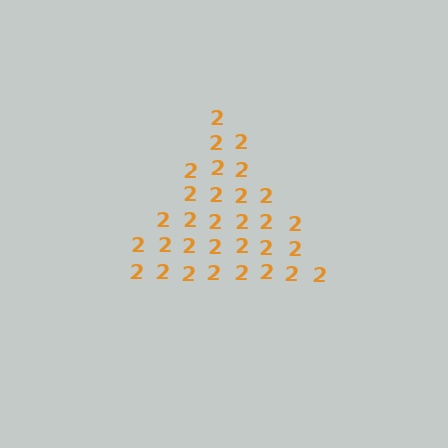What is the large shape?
The large shape is a triangle.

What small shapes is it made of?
It is made of small digit 2's.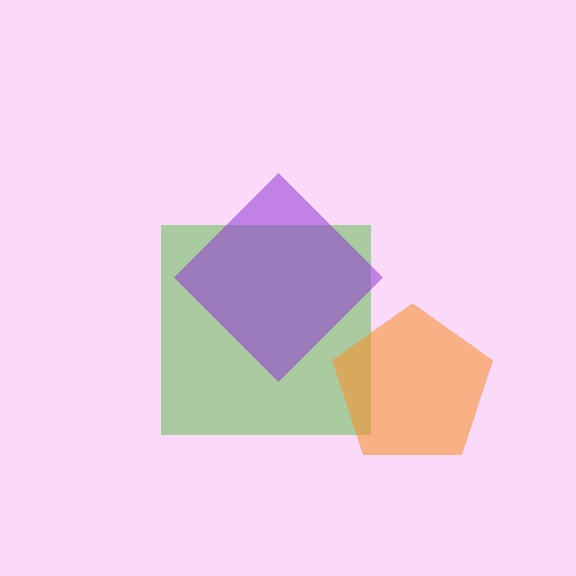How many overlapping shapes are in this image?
There are 3 overlapping shapes in the image.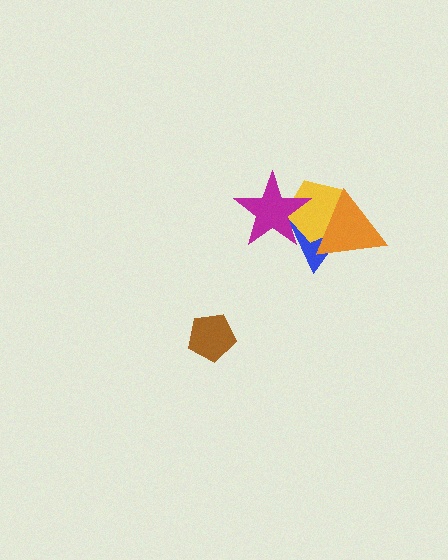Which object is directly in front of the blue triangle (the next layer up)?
The yellow pentagon is directly in front of the blue triangle.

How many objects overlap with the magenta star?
2 objects overlap with the magenta star.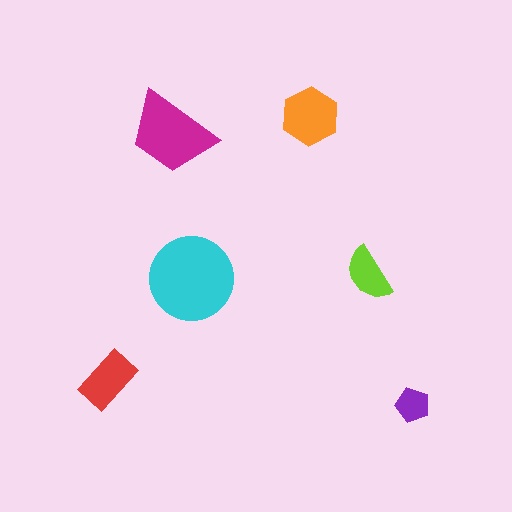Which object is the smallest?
The purple pentagon.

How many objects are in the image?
There are 6 objects in the image.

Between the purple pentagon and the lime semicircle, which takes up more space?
The lime semicircle.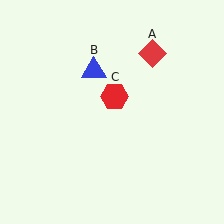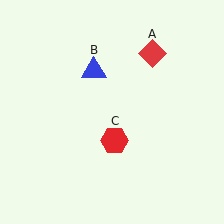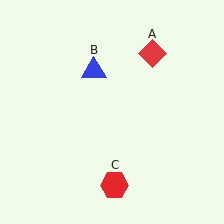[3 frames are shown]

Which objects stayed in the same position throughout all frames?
Red diamond (object A) and blue triangle (object B) remained stationary.